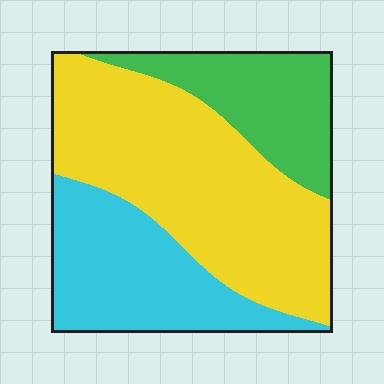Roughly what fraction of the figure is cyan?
Cyan covers about 30% of the figure.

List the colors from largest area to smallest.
From largest to smallest: yellow, cyan, green.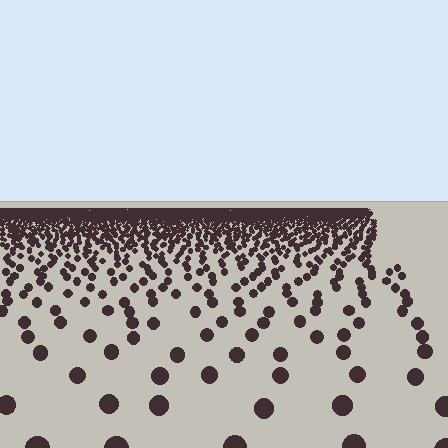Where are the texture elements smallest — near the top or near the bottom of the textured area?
Near the top.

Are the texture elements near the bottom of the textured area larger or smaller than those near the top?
Larger. Near the bottom, elements are closer to the viewer and appear at a bigger on-screen size.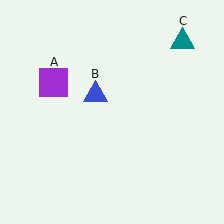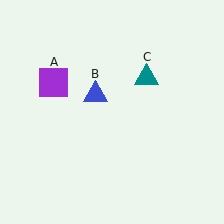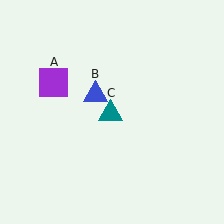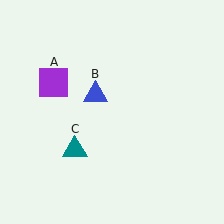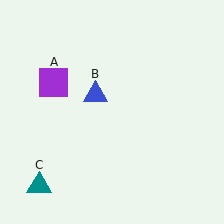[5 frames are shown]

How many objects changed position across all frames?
1 object changed position: teal triangle (object C).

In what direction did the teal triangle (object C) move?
The teal triangle (object C) moved down and to the left.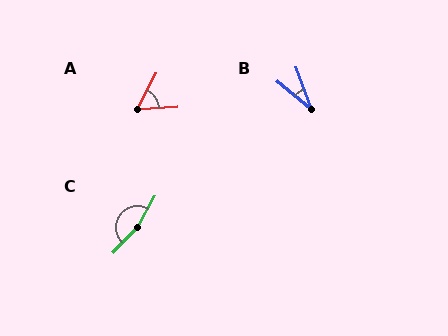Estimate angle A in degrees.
Approximately 59 degrees.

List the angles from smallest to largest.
B (29°), A (59°), C (166°).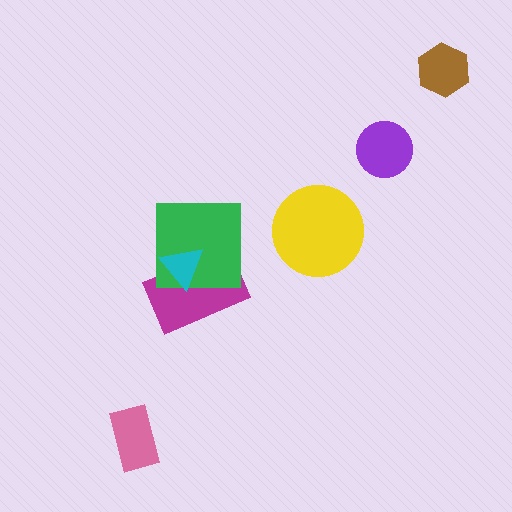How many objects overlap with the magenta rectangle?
2 objects overlap with the magenta rectangle.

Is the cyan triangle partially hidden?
No, no other shape covers it.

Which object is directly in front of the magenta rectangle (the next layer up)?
The green square is directly in front of the magenta rectangle.